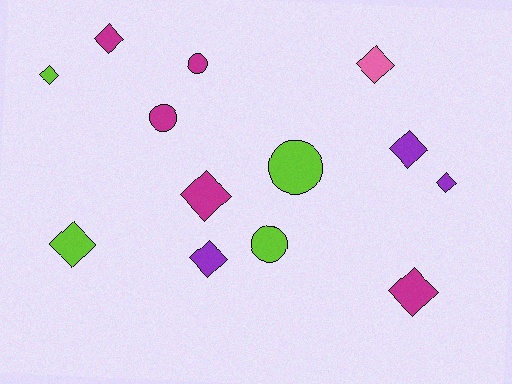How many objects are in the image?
There are 13 objects.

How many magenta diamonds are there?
There are 3 magenta diamonds.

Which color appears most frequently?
Magenta, with 5 objects.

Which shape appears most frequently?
Diamond, with 9 objects.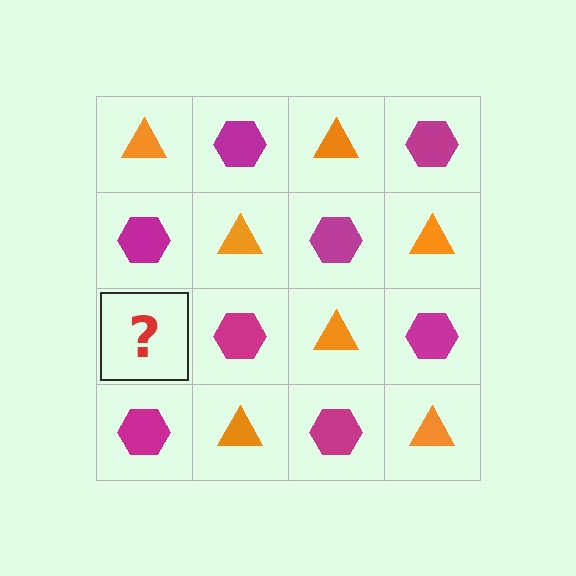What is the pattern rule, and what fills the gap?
The rule is that it alternates orange triangle and magenta hexagon in a checkerboard pattern. The gap should be filled with an orange triangle.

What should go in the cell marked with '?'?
The missing cell should contain an orange triangle.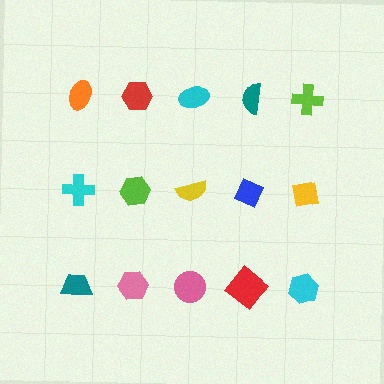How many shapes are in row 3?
5 shapes.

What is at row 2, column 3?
A yellow semicircle.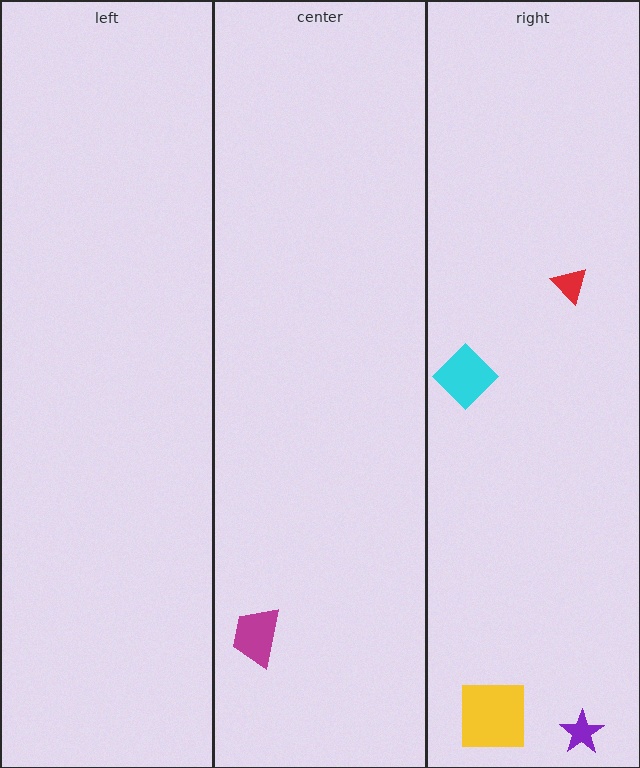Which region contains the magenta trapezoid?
The center region.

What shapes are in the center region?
The magenta trapezoid.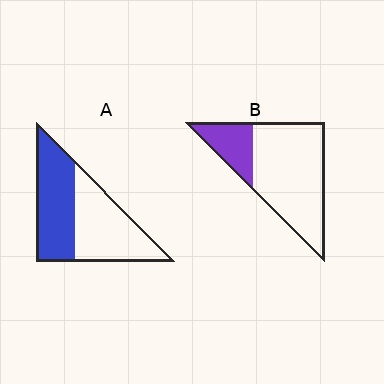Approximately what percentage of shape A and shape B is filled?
A is approximately 50% and B is approximately 25%.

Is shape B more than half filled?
No.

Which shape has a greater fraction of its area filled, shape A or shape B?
Shape A.